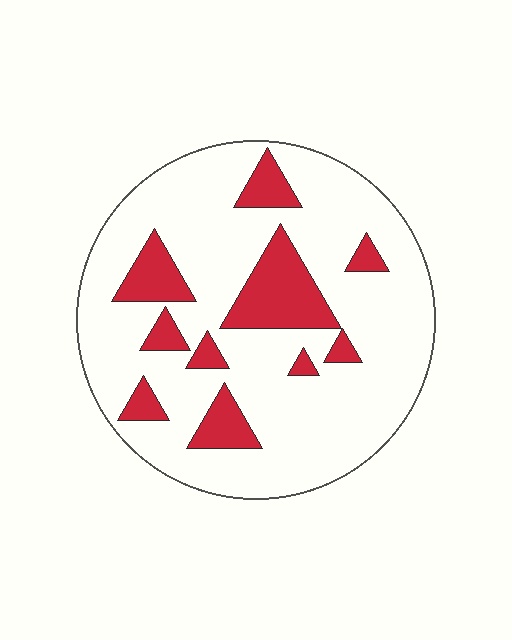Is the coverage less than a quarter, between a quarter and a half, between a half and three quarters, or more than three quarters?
Less than a quarter.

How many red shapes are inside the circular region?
10.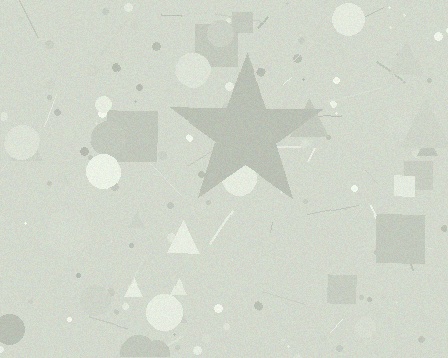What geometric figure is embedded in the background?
A star is embedded in the background.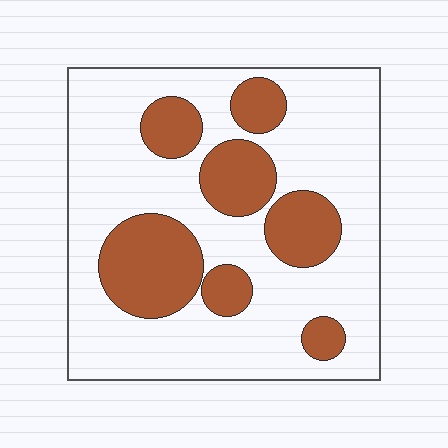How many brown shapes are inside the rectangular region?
7.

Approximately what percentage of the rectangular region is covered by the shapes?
Approximately 30%.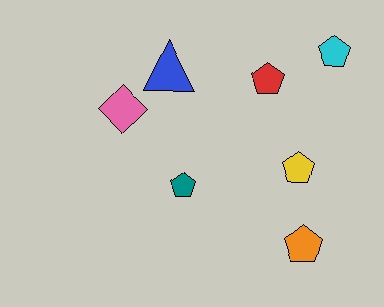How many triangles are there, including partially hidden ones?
There is 1 triangle.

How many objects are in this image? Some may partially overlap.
There are 7 objects.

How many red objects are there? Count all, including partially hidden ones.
There is 1 red object.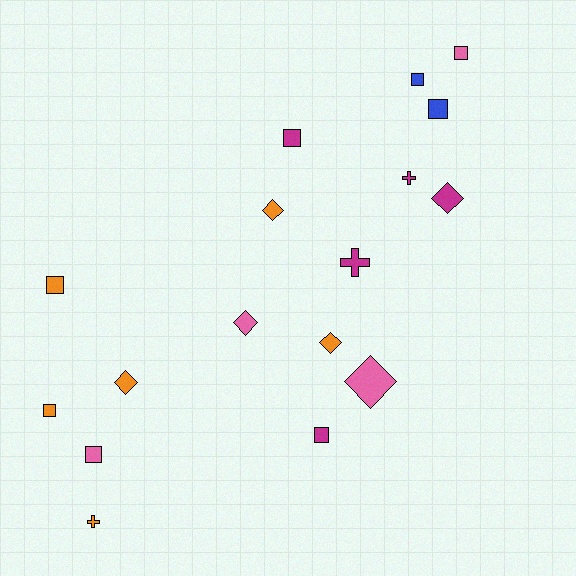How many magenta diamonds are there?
There is 1 magenta diamond.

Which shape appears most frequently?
Square, with 8 objects.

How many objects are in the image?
There are 17 objects.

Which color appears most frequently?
Orange, with 6 objects.